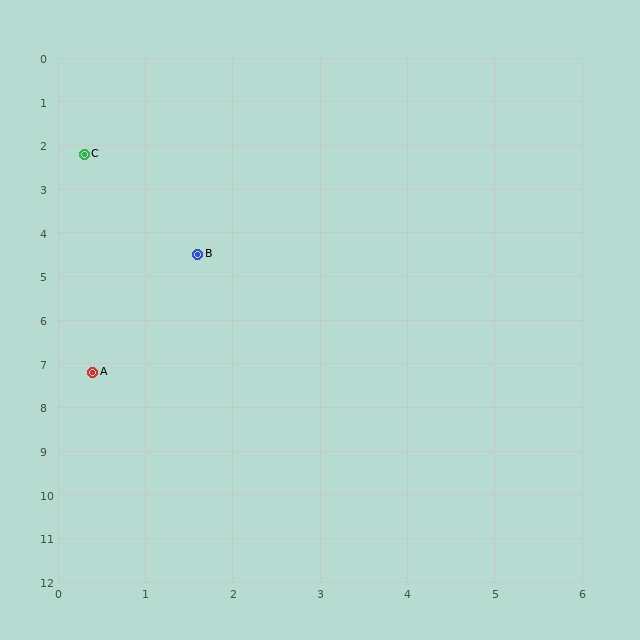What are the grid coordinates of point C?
Point C is at approximately (0.3, 2.2).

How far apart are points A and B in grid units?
Points A and B are about 3.0 grid units apart.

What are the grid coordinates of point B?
Point B is at approximately (1.6, 4.5).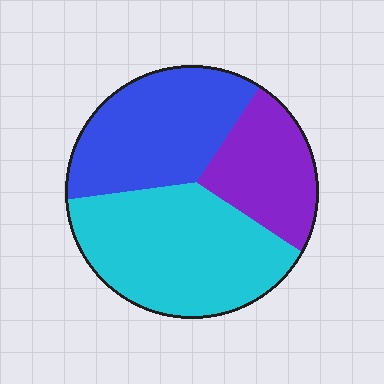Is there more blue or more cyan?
Cyan.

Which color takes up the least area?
Purple, at roughly 25%.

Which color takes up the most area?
Cyan, at roughly 45%.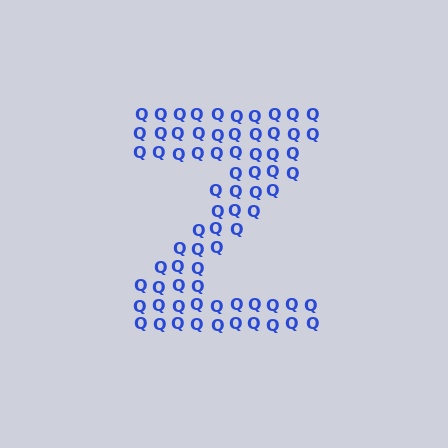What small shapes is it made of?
It is made of small letter Q's.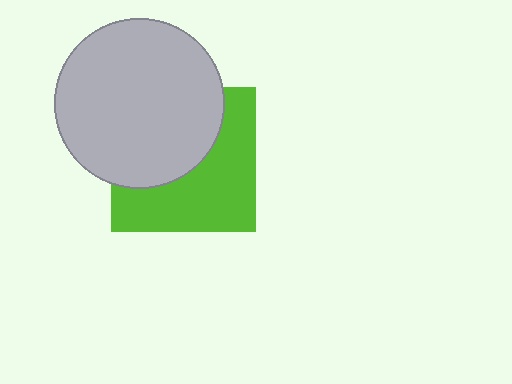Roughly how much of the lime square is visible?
About half of it is visible (roughly 52%).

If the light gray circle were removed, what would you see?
You would see the complete lime square.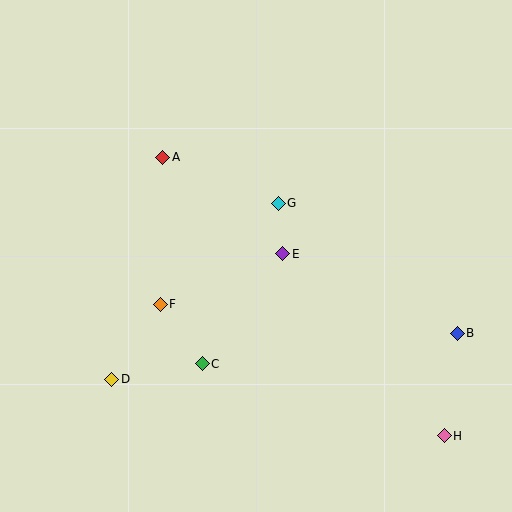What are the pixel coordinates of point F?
Point F is at (160, 304).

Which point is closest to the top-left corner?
Point A is closest to the top-left corner.